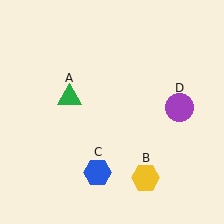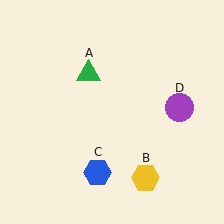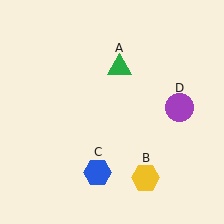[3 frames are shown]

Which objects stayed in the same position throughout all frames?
Yellow hexagon (object B) and blue hexagon (object C) and purple circle (object D) remained stationary.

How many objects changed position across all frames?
1 object changed position: green triangle (object A).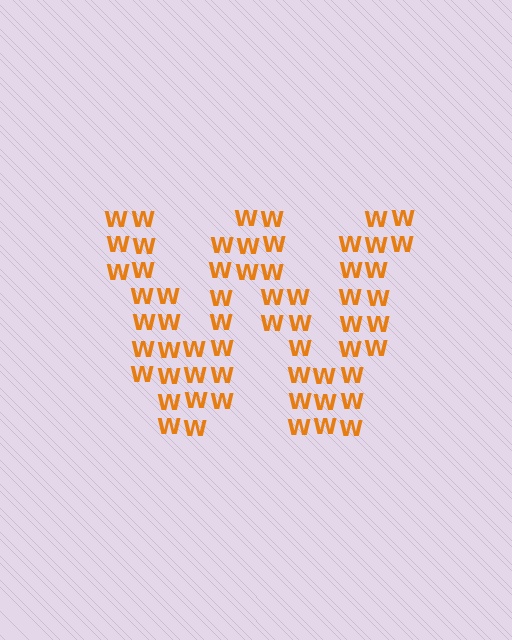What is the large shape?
The large shape is the letter W.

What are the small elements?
The small elements are letter W's.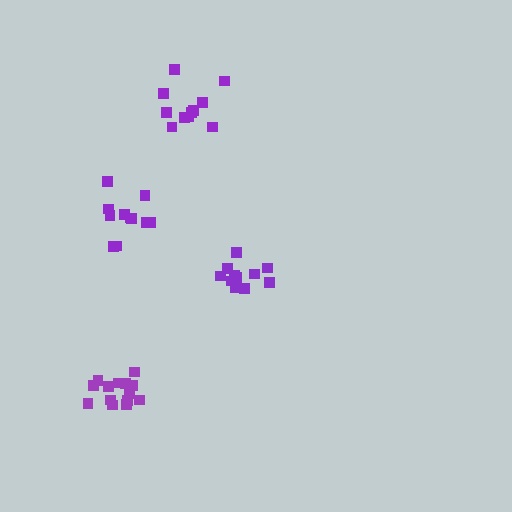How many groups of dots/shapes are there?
There are 4 groups.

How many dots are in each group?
Group 1: 11 dots, Group 2: 15 dots, Group 3: 11 dots, Group 4: 11 dots (48 total).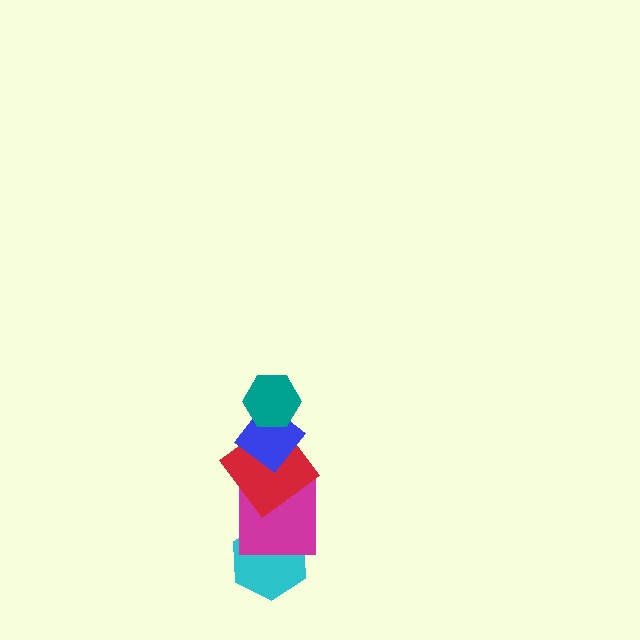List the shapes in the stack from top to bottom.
From top to bottom: the teal hexagon, the blue diamond, the red diamond, the magenta square, the cyan hexagon.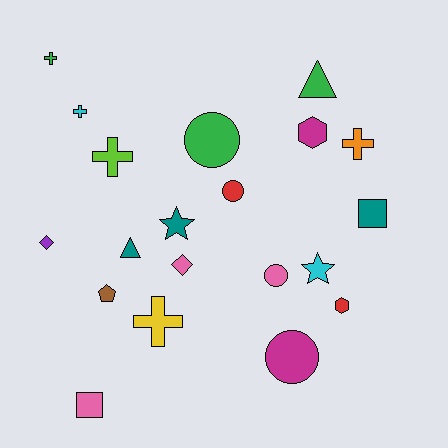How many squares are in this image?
There are 2 squares.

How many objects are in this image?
There are 20 objects.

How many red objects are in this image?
There are 2 red objects.